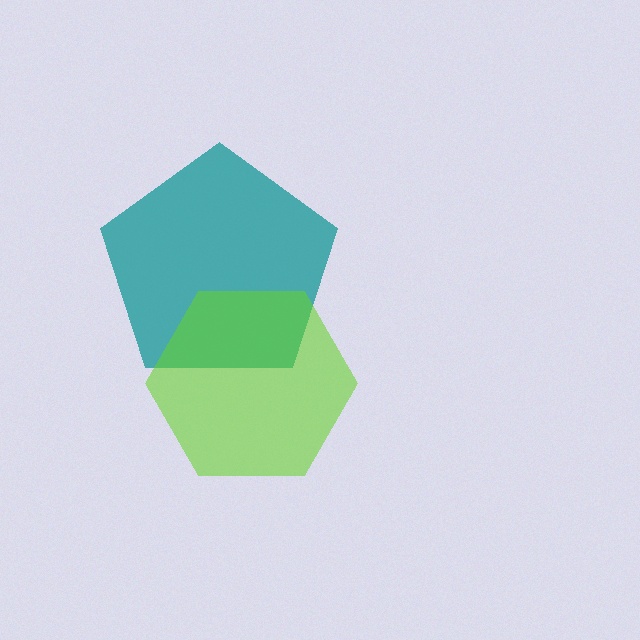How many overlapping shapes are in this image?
There are 2 overlapping shapes in the image.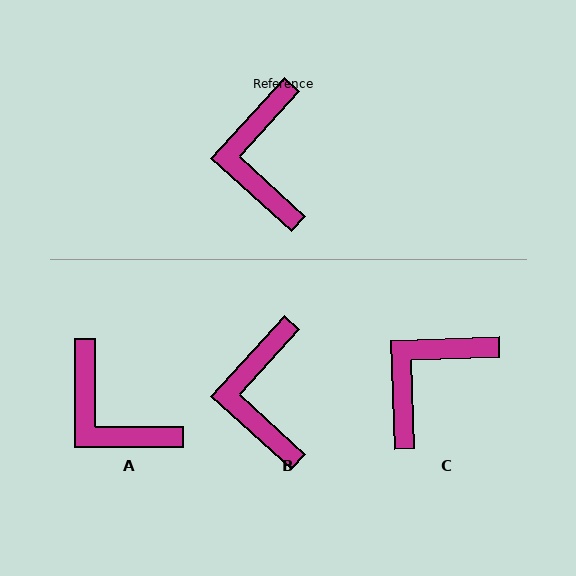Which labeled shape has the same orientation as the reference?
B.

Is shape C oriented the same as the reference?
No, it is off by about 46 degrees.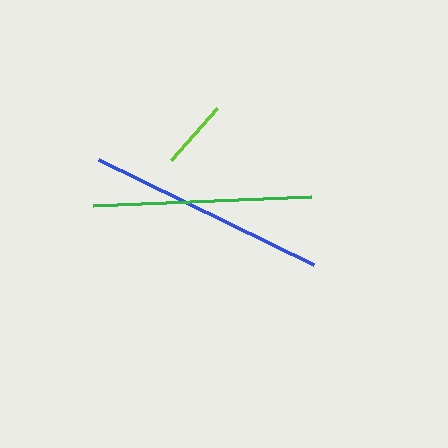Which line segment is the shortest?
The lime line is the shortest at approximately 69 pixels.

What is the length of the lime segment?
The lime segment is approximately 69 pixels long.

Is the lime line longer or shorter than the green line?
The green line is longer than the lime line.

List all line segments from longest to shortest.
From longest to shortest: blue, green, lime.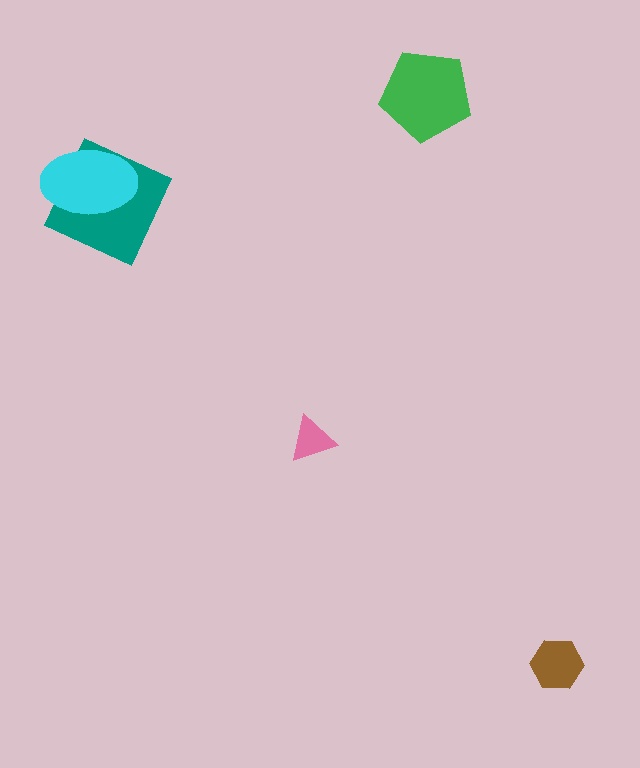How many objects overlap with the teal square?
1 object overlaps with the teal square.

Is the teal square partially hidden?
Yes, it is partially covered by another shape.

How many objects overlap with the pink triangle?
0 objects overlap with the pink triangle.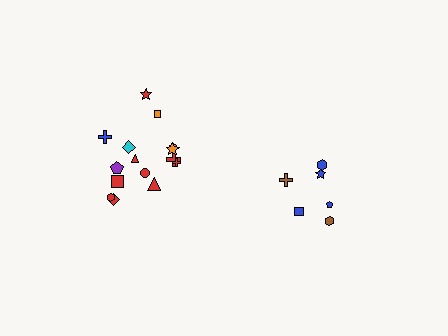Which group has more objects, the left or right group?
The left group.